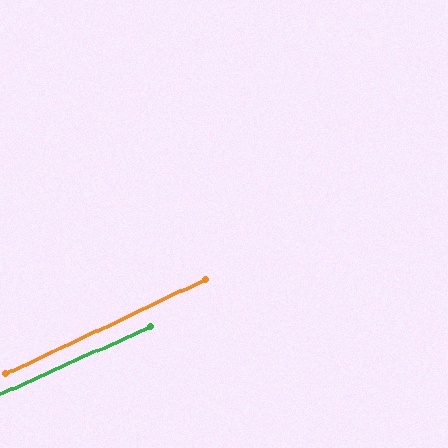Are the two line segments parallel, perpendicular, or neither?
Parallel — their directions differ by only 1.3°.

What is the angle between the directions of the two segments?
Approximately 1 degree.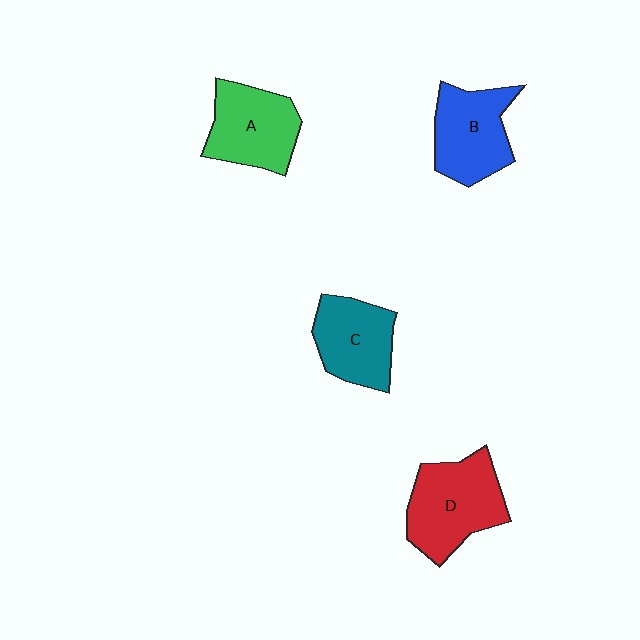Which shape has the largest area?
Shape D (red).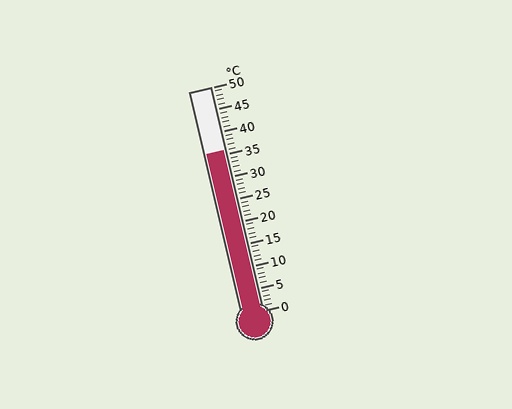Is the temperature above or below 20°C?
The temperature is above 20°C.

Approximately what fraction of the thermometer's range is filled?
The thermometer is filled to approximately 70% of its range.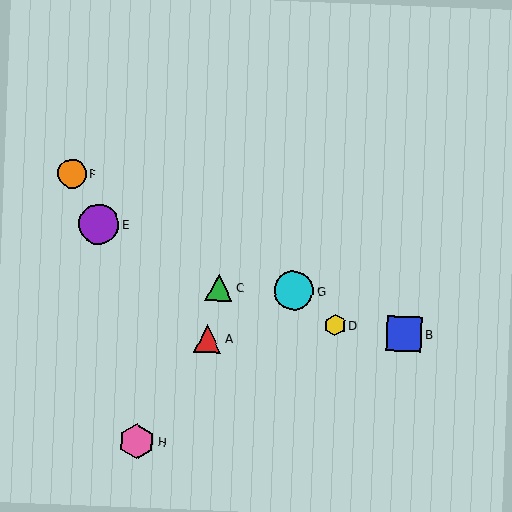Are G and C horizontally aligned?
Yes, both are at y≈290.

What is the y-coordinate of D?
Object D is at y≈325.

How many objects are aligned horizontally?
2 objects (C, G) are aligned horizontally.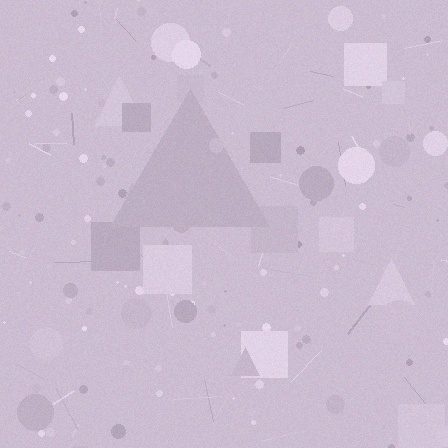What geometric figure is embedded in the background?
A triangle is embedded in the background.